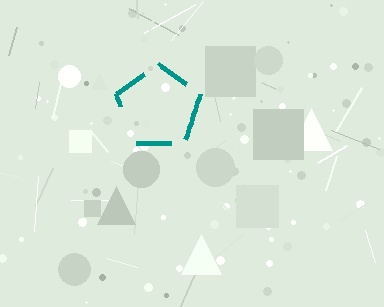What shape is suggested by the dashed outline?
The dashed outline suggests a pentagon.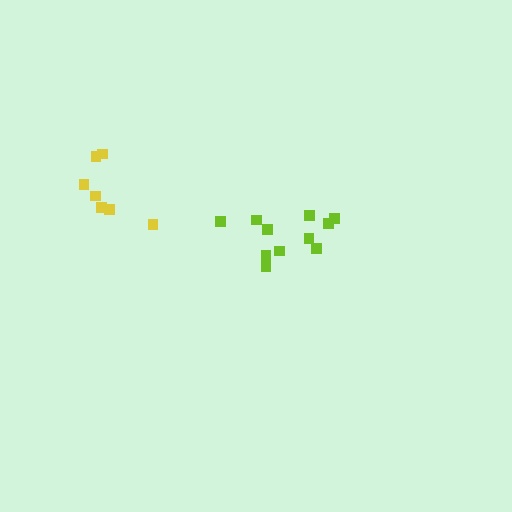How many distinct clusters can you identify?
There are 2 distinct clusters.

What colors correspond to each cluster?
The clusters are colored: yellow, lime.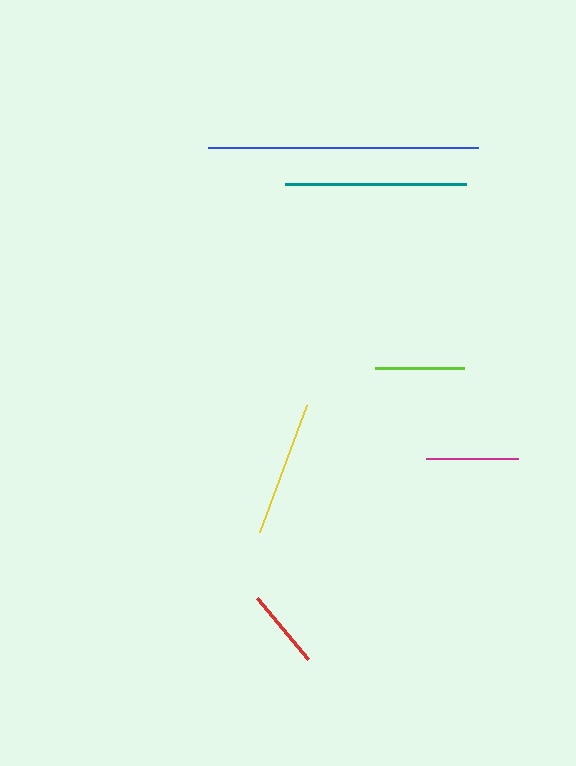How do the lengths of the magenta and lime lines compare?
The magenta and lime lines are approximately the same length.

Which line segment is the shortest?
The red line is the shortest at approximately 80 pixels.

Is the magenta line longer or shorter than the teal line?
The teal line is longer than the magenta line.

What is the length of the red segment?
The red segment is approximately 80 pixels long.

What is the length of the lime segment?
The lime segment is approximately 89 pixels long.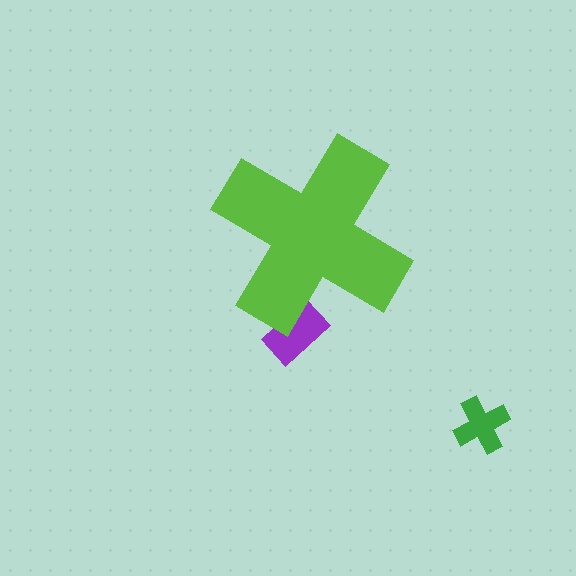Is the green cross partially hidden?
No, the green cross is fully visible.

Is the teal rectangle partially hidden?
Yes, the teal rectangle is partially hidden behind the lime cross.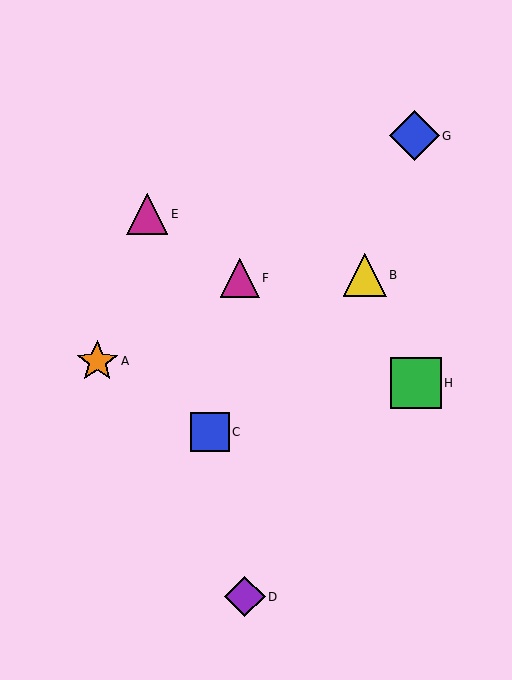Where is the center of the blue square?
The center of the blue square is at (210, 432).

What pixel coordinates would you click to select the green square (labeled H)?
Click at (416, 383) to select the green square H.